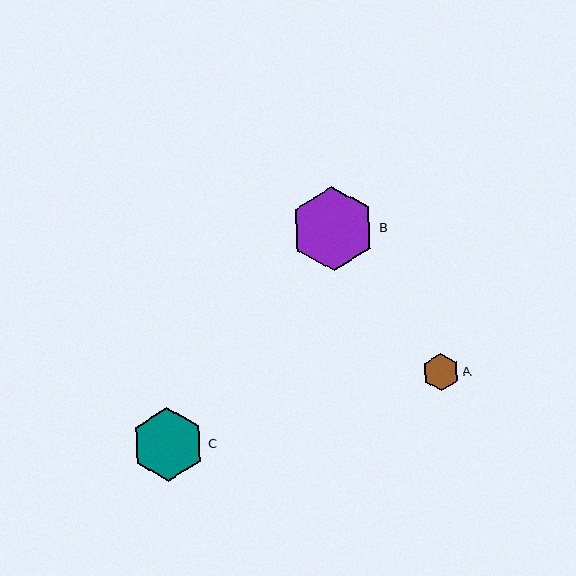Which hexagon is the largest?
Hexagon B is the largest with a size of approximately 84 pixels.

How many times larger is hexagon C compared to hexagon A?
Hexagon C is approximately 2.0 times the size of hexagon A.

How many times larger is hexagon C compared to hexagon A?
Hexagon C is approximately 2.0 times the size of hexagon A.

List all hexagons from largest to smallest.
From largest to smallest: B, C, A.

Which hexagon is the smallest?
Hexagon A is the smallest with a size of approximately 37 pixels.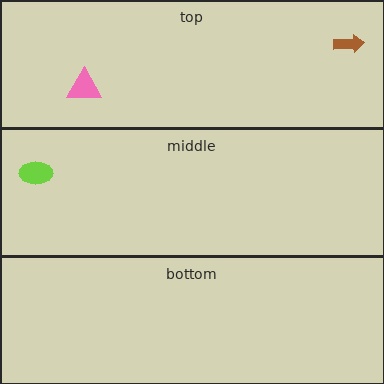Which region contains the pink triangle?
The top region.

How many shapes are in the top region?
2.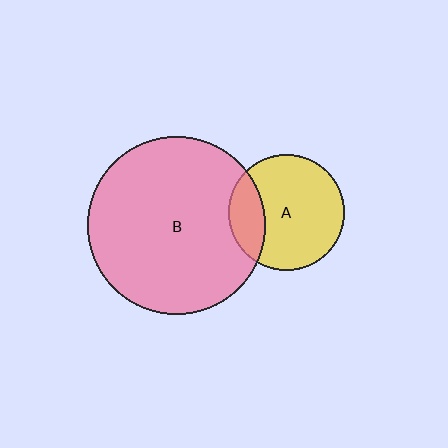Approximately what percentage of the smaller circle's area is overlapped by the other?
Approximately 20%.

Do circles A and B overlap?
Yes.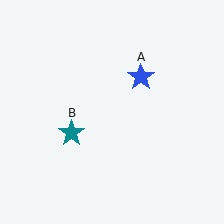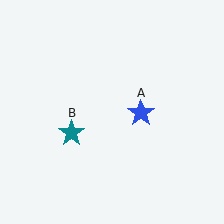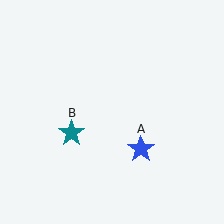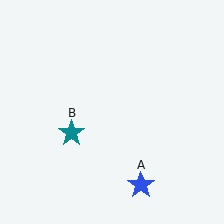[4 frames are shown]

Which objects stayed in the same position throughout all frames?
Teal star (object B) remained stationary.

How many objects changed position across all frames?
1 object changed position: blue star (object A).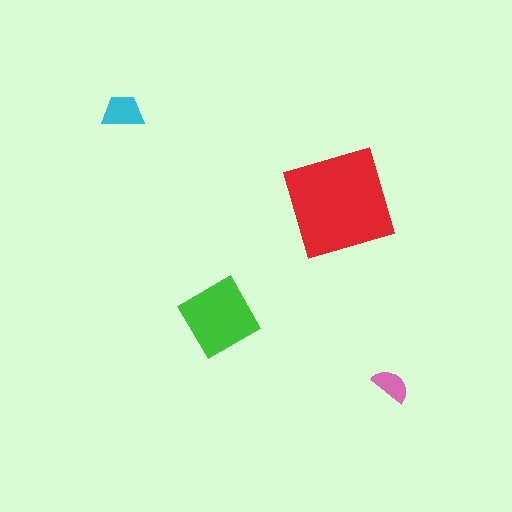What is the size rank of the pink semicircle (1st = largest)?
4th.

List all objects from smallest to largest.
The pink semicircle, the cyan trapezoid, the green square, the red diamond.